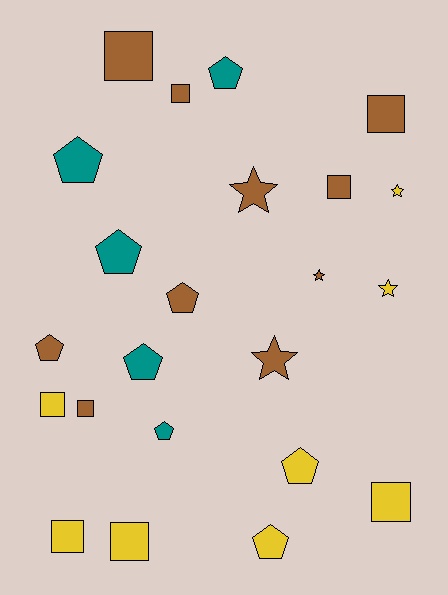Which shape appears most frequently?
Square, with 9 objects.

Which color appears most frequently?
Brown, with 10 objects.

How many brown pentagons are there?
There are 2 brown pentagons.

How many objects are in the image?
There are 23 objects.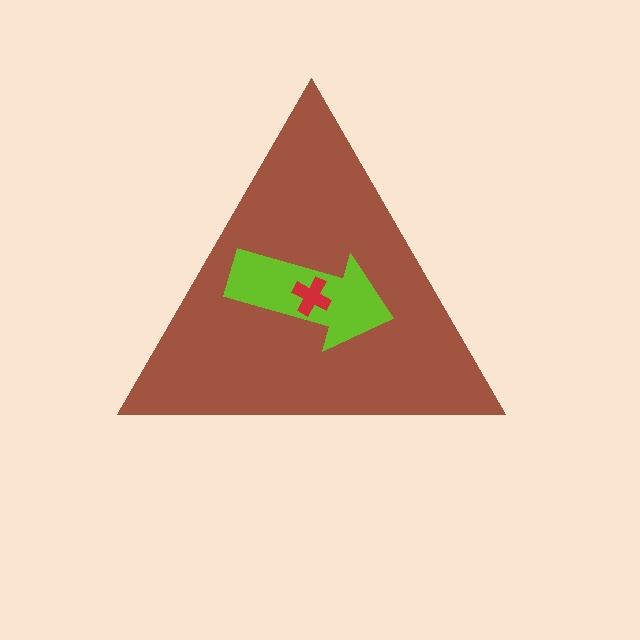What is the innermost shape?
The red cross.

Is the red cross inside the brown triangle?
Yes.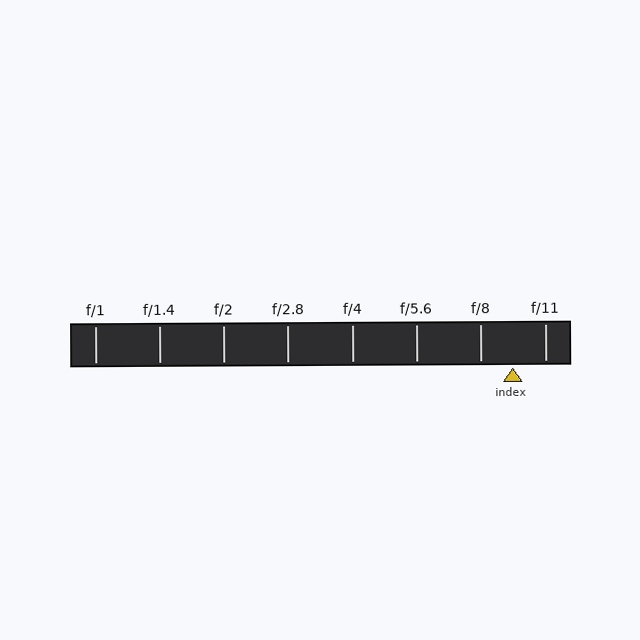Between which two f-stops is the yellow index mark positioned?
The index mark is between f/8 and f/11.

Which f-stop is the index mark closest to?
The index mark is closest to f/8.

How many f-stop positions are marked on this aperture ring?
There are 8 f-stop positions marked.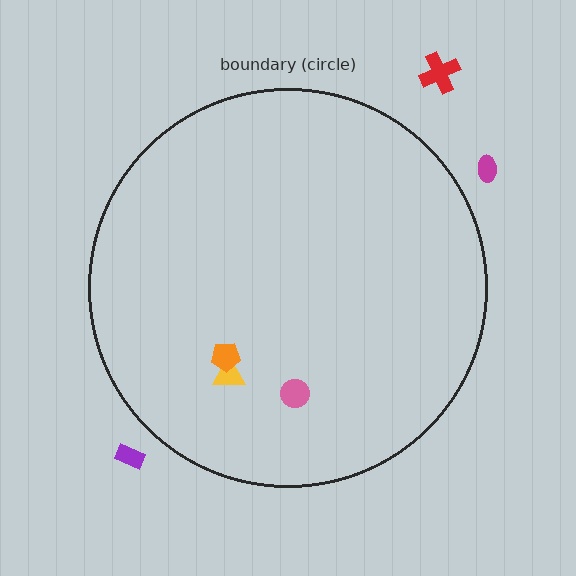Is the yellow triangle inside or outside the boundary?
Inside.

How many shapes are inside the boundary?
3 inside, 3 outside.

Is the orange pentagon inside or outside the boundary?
Inside.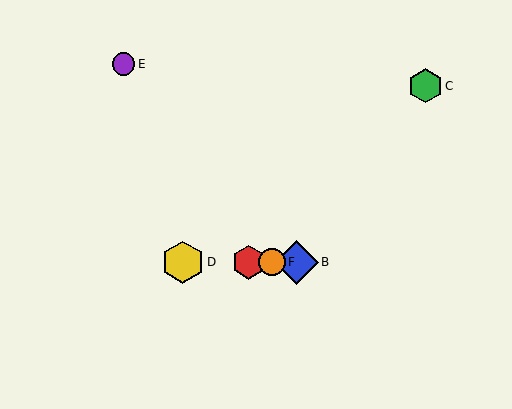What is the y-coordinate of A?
Object A is at y≈262.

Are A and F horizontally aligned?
Yes, both are at y≈262.